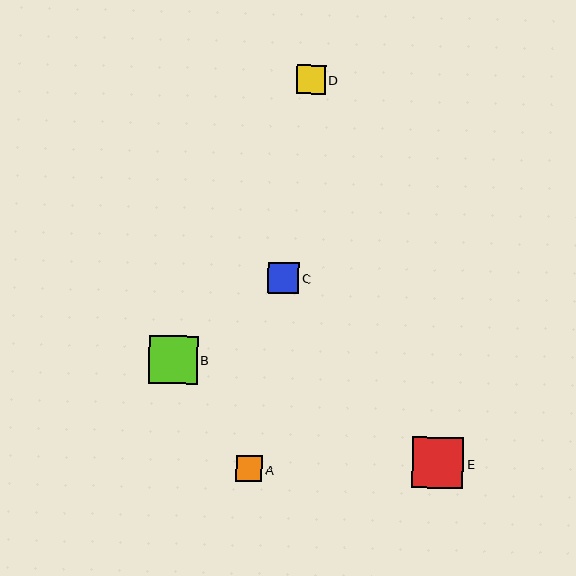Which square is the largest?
Square E is the largest with a size of approximately 51 pixels.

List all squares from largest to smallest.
From largest to smallest: E, B, C, D, A.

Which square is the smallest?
Square A is the smallest with a size of approximately 26 pixels.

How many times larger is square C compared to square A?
Square C is approximately 1.2 times the size of square A.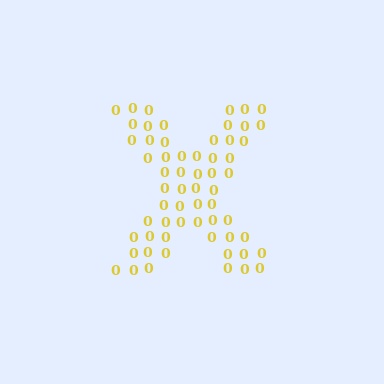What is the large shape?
The large shape is the letter X.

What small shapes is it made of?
It is made of small digit 0's.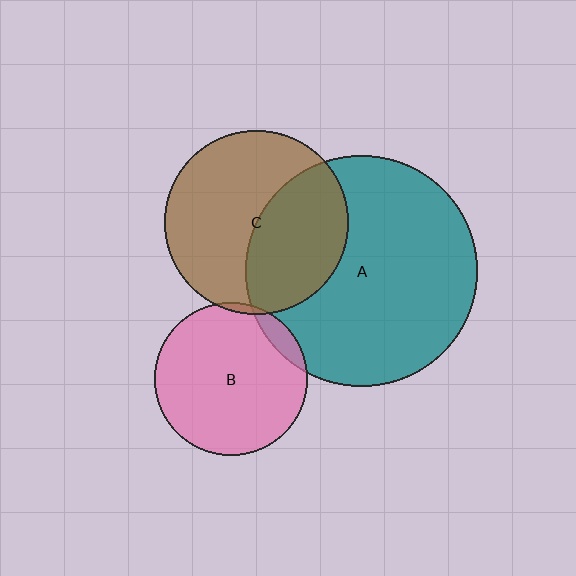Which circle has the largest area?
Circle A (teal).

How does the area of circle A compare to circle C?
Approximately 1.6 times.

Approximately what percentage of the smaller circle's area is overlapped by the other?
Approximately 5%.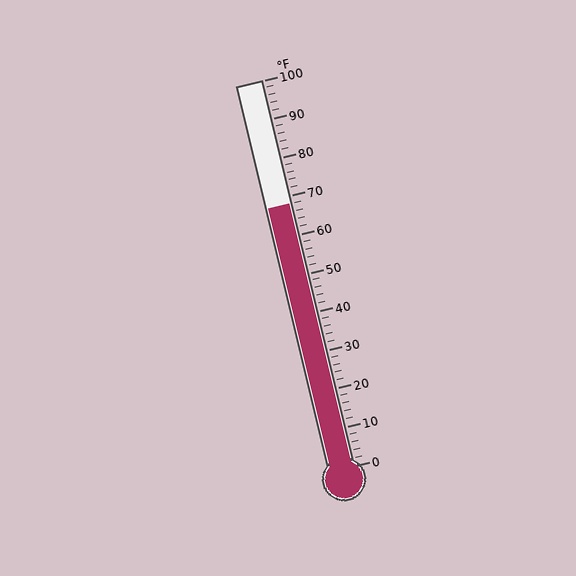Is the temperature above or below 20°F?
The temperature is above 20°F.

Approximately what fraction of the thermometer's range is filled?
The thermometer is filled to approximately 70% of its range.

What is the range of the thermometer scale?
The thermometer scale ranges from 0°F to 100°F.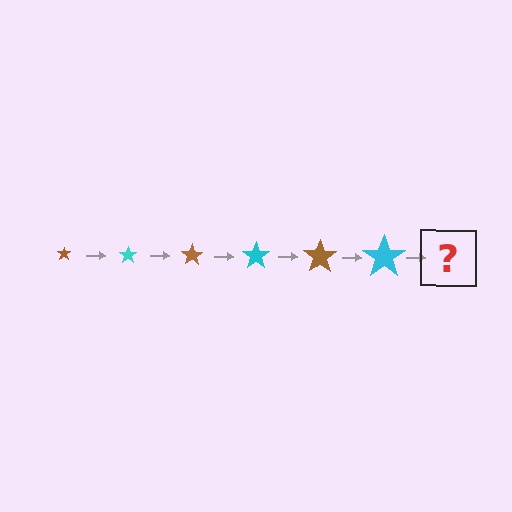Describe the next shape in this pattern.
It should be a brown star, larger than the previous one.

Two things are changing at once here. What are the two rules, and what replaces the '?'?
The two rules are that the star grows larger each step and the color cycles through brown and cyan. The '?' should be a brown star, larger than the previous one.